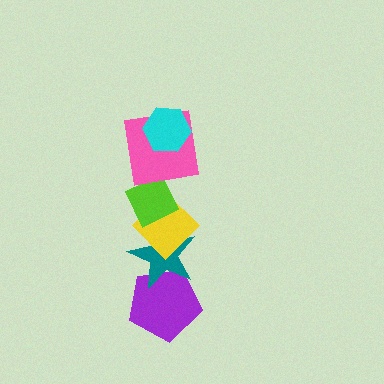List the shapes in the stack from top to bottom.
From top to bottom: the cyan hexagon, the pink square, the lime diamond, the yellow diamond, the teal star, the purple pentagon.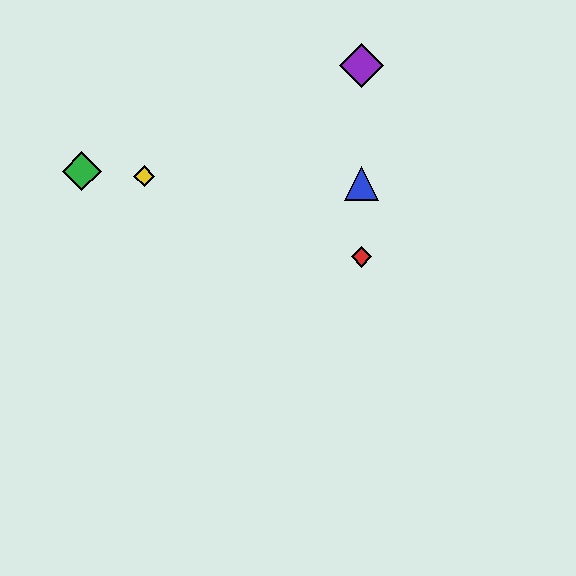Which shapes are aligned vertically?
The red diamond, the blue triangle, the purple diamond are aligned vertically.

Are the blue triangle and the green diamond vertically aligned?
No, the blue triangle is at x≈362 and the green diamond is at x≈82.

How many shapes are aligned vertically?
3 shapes (the red diamond, the blue triangle, the purple diamond) are aligned vertically.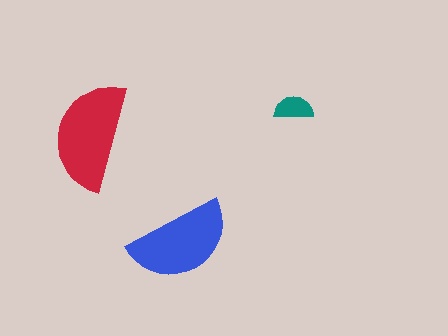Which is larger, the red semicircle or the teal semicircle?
The red one.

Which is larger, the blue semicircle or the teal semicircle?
The blue one.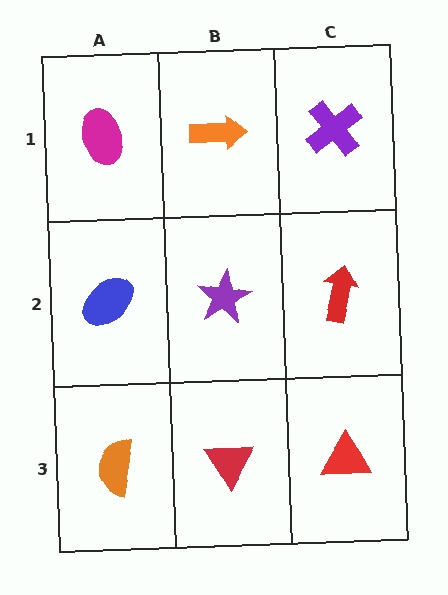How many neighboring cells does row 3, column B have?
3.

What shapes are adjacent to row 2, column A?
A magenta ellipse (row 1, column A), an orange semicircle (row 3, column A), a purple star (row 2, column B).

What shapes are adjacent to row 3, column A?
A blue ellipse (row 2, column A), a red triangle (row 3, column B).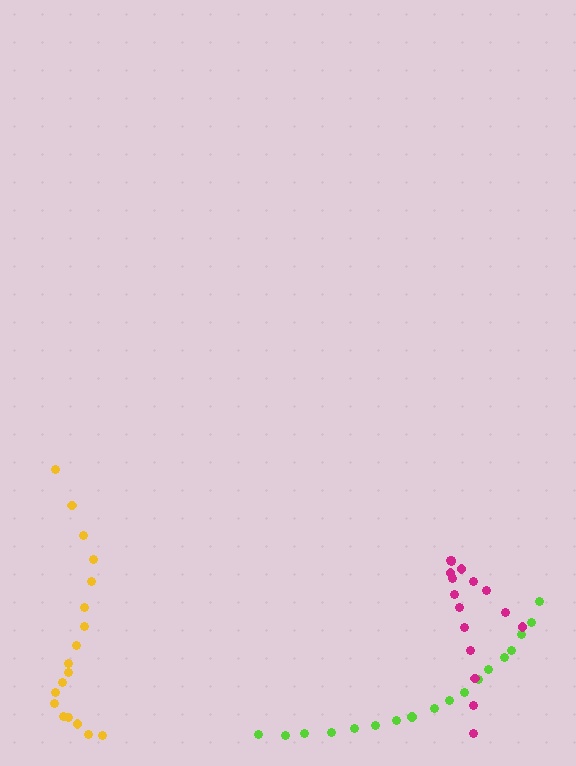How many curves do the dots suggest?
There are 3 distinct paths.